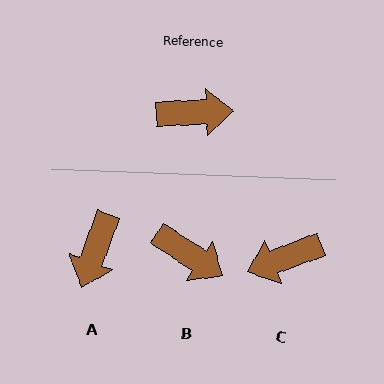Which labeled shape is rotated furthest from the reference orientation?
C, about 162 degrees away.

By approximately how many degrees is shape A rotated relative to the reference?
Approximately 112 degrees clockwise.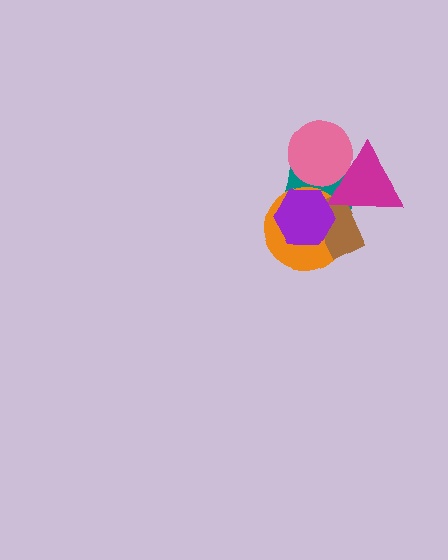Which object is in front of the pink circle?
The magenta triangle is in front of the pink circle.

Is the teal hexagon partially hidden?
Yes, it is partially covered by another shape.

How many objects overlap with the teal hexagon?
5 objects overlap with the teal hexagon.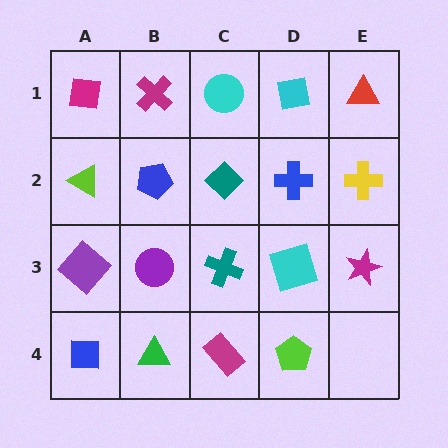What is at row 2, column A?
A lime triangle.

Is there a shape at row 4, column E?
No, that cell is empty.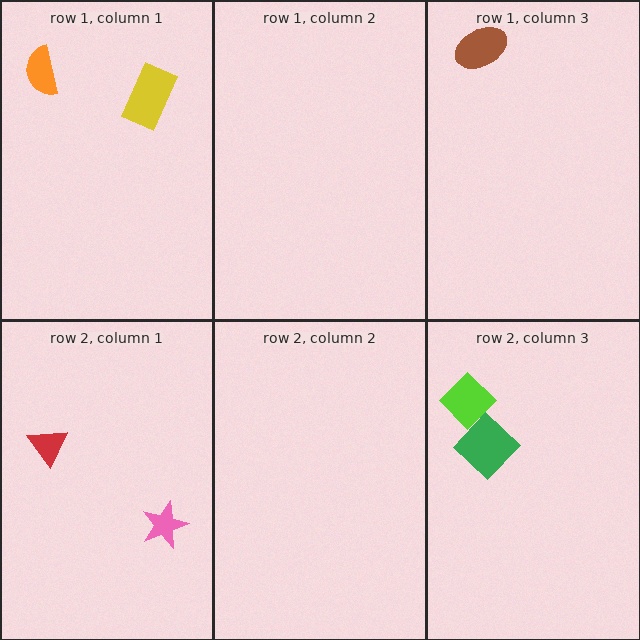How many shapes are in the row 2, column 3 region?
2.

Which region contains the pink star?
The row 2, column 1 region.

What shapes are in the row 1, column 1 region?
The orange semicircle, the yellow rectangle.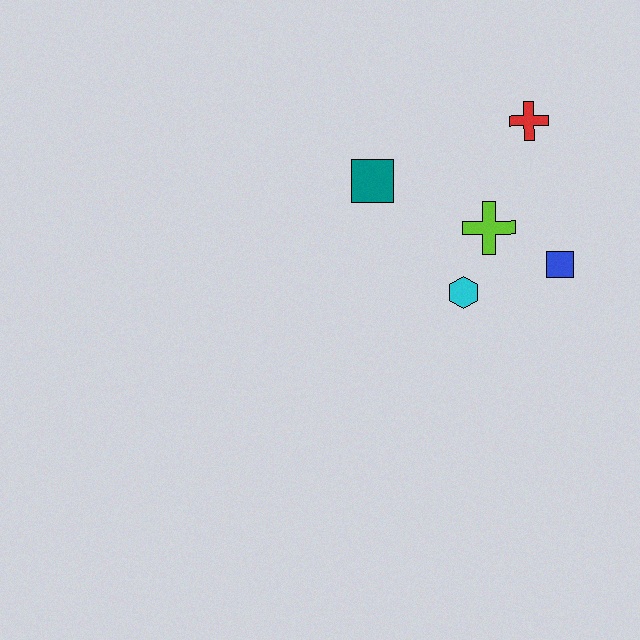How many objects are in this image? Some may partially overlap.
There are 5 objects.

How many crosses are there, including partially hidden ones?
There are 2 crosses.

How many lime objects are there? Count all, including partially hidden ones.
There is 1 lime object.